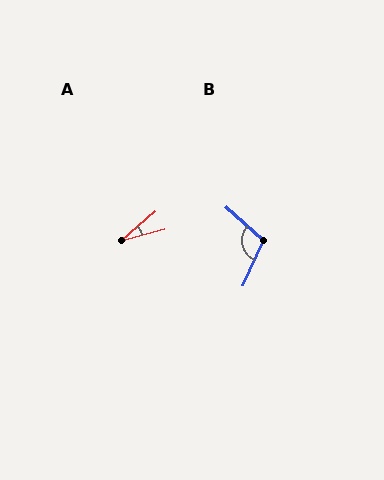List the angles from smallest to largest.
A (26°), B (107°).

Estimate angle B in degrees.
Approximately 107 degrees.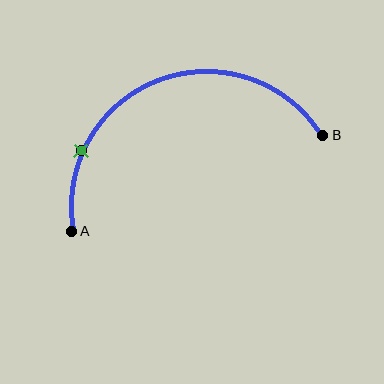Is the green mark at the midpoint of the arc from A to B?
No. The green mark lies on the arc but is closer to endpoint A. The arc midpoint would be at the point on the curve equidistant along the arc from both A and B.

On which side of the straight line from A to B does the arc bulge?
The arc bulges above the straight line connecting A and B.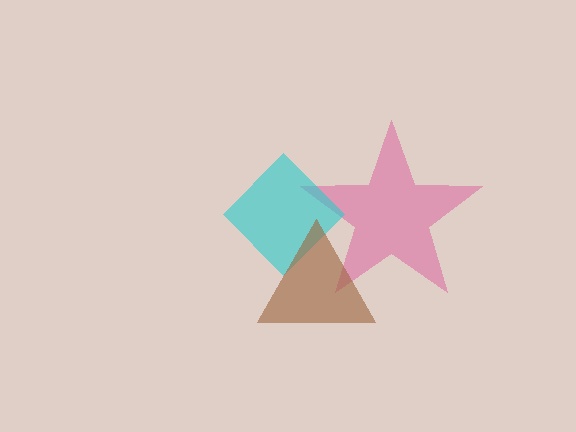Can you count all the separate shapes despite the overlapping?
Yes, there are 3 separate shapes.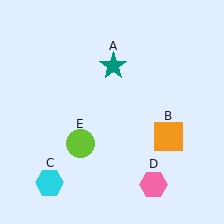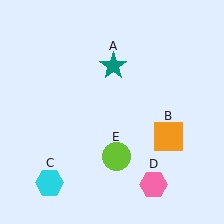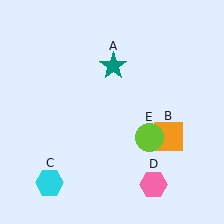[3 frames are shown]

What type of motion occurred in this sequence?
The lime circle (object E) rotated counterclockwise around the center of the scene.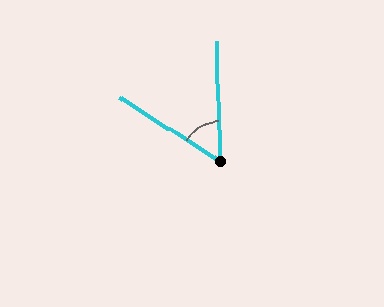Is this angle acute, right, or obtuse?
It is acute.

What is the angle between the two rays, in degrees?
Approximately 56 degrees.